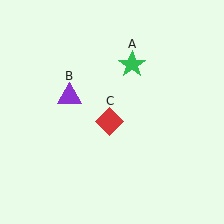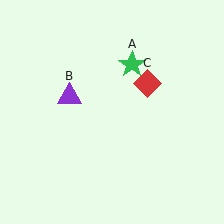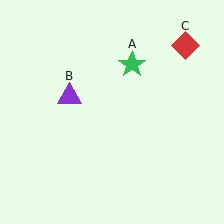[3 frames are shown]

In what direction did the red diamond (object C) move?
The red diamond (object C) moved up and to the right.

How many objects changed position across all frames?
1 object changed position: red diamond (object C).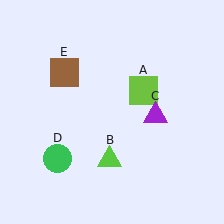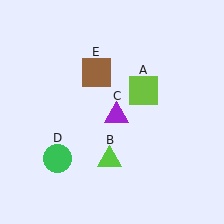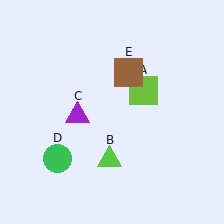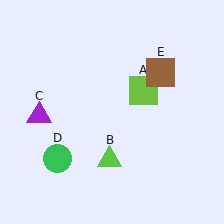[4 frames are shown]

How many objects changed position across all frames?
2 objects changed position: purple triangle (object C), brown square (object E).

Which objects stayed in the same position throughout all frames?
Lime square (object A) and lime triangle (object B) and green circle (object D) remained stationary.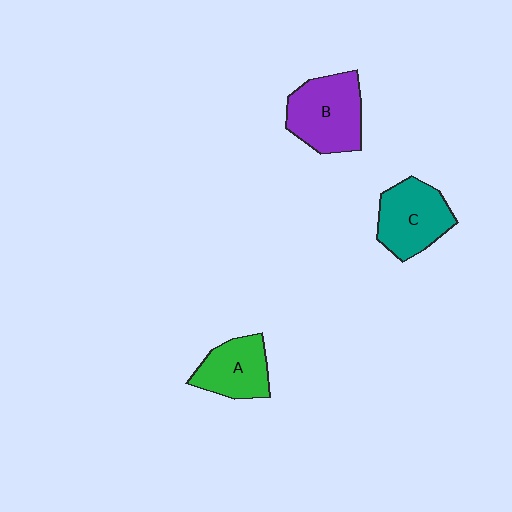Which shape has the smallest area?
Shape A (green).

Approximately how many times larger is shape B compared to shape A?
Approximately 1.3 times.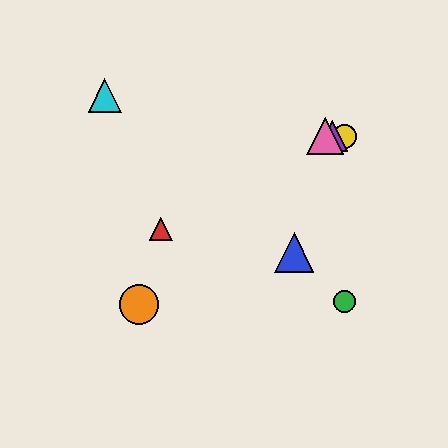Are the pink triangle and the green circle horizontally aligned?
No, the pink triangle is at y≈136 and the green circle is at y≈302.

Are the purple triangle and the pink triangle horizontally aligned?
Yes, both are at y≈136.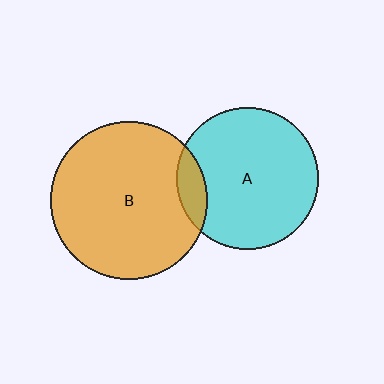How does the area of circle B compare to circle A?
Approximately 1.2 times.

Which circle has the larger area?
Circle B (orange).